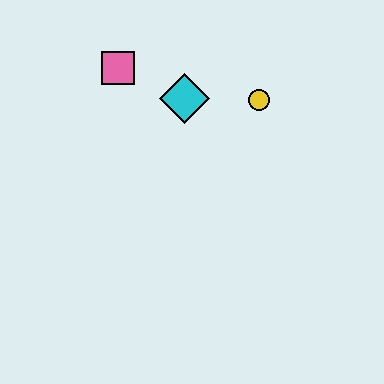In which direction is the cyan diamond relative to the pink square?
The cyan diamond is to the right of the pink square.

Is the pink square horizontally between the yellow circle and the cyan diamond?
No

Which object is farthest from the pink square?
The yellow circle is farthest from the pink square.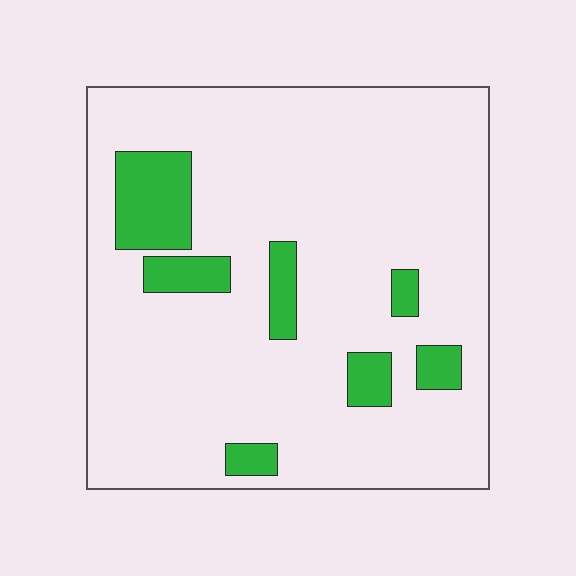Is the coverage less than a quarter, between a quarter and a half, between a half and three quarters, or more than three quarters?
Less than a quarter.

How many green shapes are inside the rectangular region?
7.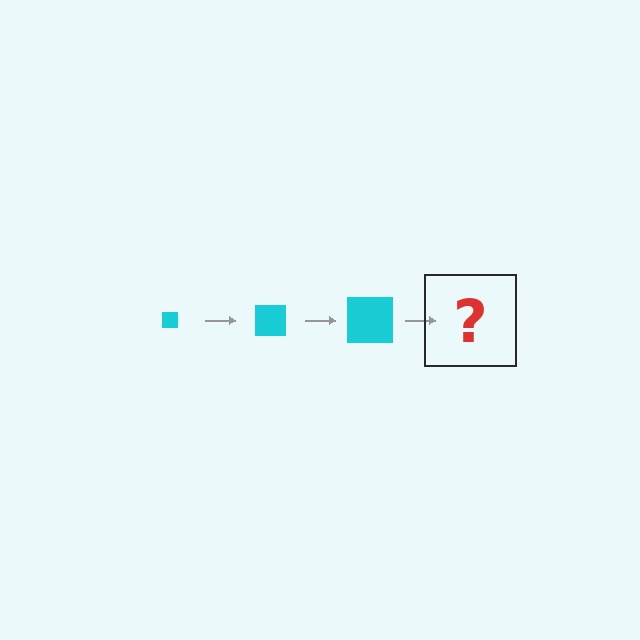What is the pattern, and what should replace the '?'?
The pattern is that the square gets progressively larger each step. The '?' should be a cyan square, larger than the previous one.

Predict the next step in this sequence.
The next step is a cyan square, larger than the previous one.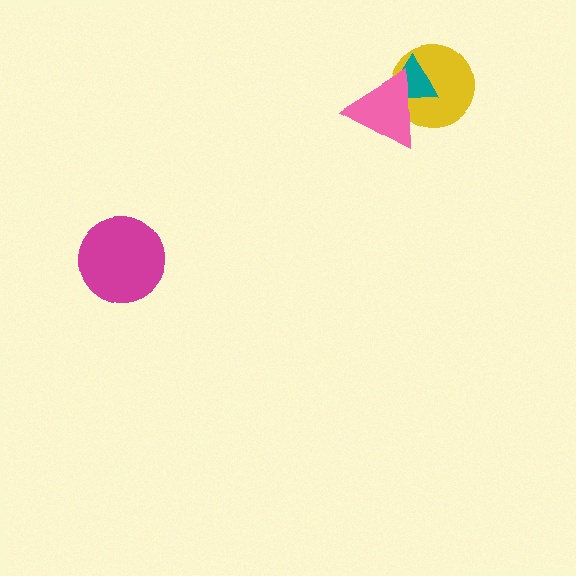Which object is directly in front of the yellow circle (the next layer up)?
The teal triangle is directly in front of the yellow circle.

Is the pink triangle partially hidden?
No, no other shape covers it.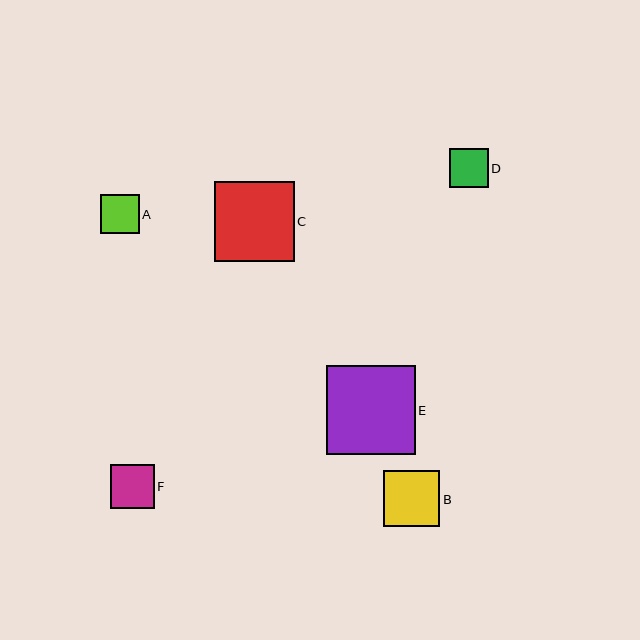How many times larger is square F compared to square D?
Square F is approximately 1.1 times the size of square D.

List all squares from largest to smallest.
From largest to smallest: E, C, B, F, A, D.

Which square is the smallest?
Square D is the smallest with a size of approximately 39 pixels.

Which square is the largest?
Square E is the largest with a size of approximately 89 pixels.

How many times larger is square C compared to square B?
Square C is approximately 1.4 times the size of square B.